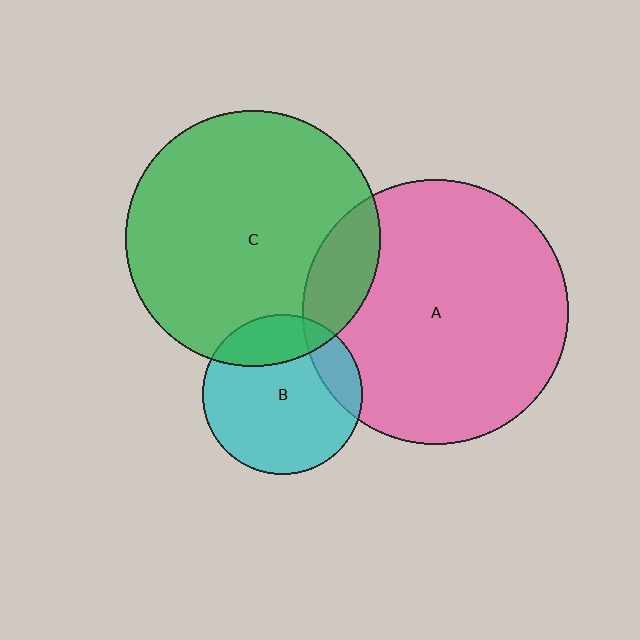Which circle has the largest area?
Circle A (pink).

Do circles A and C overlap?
Yes.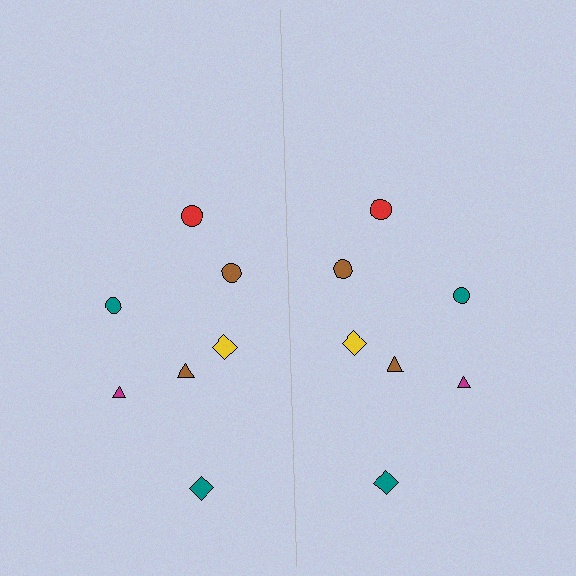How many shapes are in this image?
There are 14 shapes in this image.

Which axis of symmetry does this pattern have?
The pattern has a vertical axis of symmetry running through the center of the image.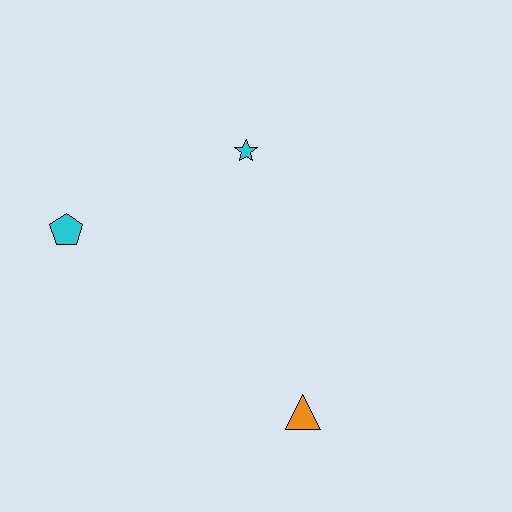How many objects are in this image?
There are 3 objects.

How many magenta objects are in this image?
There are no magenta objects.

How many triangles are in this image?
There is 1 triangle.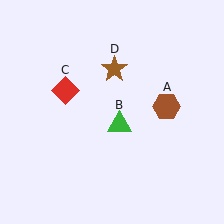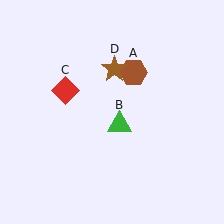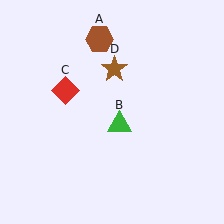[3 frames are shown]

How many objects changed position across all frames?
1 object changed position: brown hexagon (object A).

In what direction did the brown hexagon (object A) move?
The brown hexagon (object A) moved up and to the left.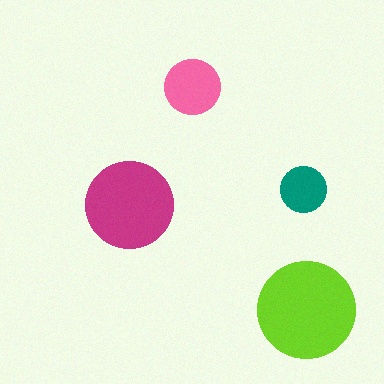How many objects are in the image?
There are 4 objects in the image.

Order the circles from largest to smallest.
the lime one, the magenta one, the pink one, the teal one.